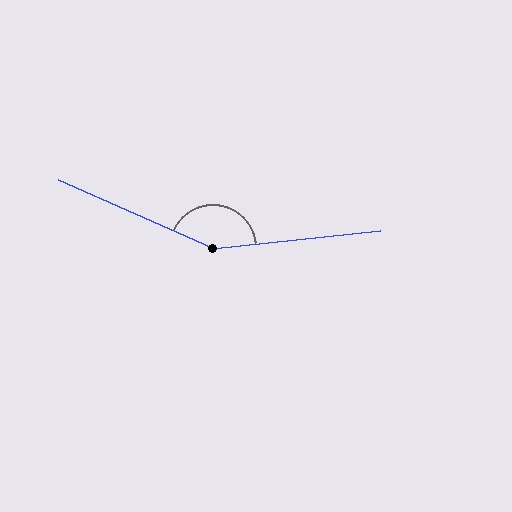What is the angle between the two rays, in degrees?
Approximately 150 degrees.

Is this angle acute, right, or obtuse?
It is obtuse.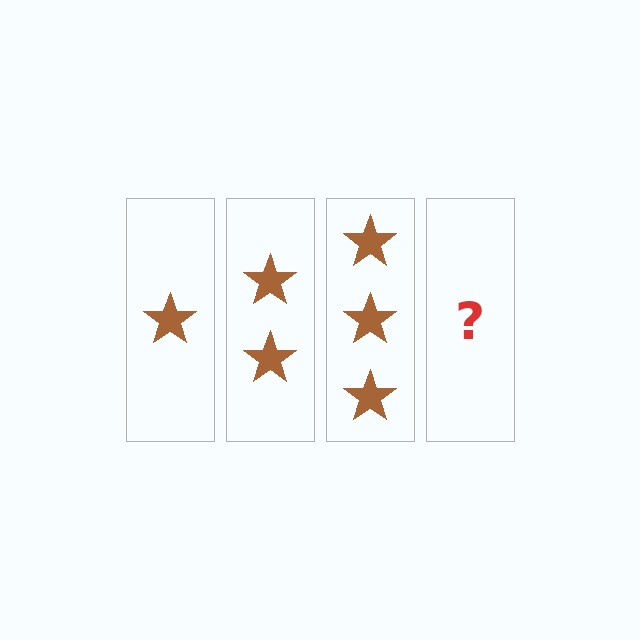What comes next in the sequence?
The next element should be 4 stars.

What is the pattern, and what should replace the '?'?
The pattern is that each step adds one more star. The '?' should be 4 stars.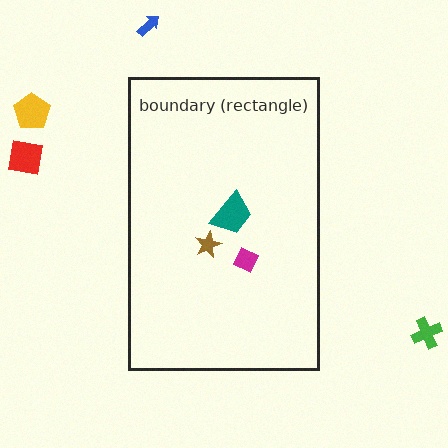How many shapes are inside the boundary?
3 inside, 4 outside.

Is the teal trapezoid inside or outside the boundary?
Inside.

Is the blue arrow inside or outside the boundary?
Outside.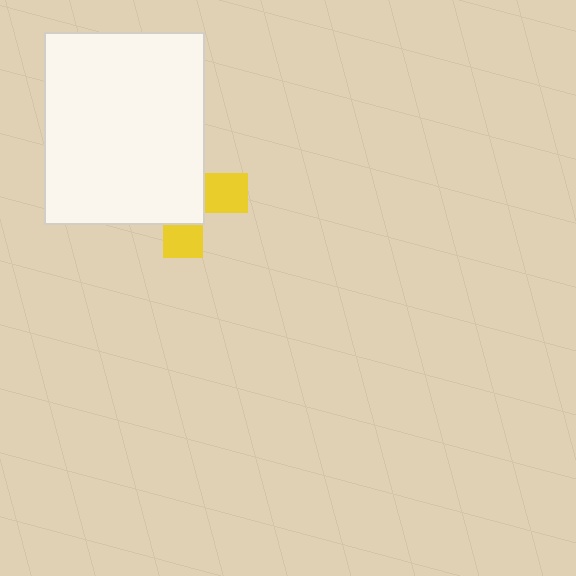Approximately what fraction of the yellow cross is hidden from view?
Roughly 66% of the yellow cross is hidden behind the white rectangle.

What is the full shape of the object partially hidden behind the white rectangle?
The partially hidden object is a yellow cross.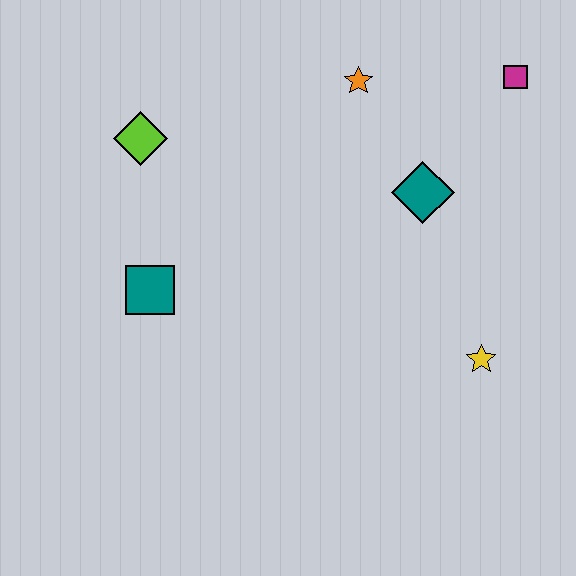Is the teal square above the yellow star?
Yes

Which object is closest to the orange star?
The teal diamond is closest to the orange star.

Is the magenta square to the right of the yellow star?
Yes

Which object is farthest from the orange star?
The yellow star is farthest from the orange star.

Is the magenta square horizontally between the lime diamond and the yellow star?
No